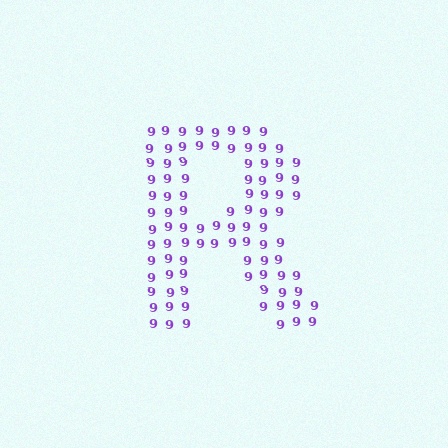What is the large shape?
The large shape is the letter R.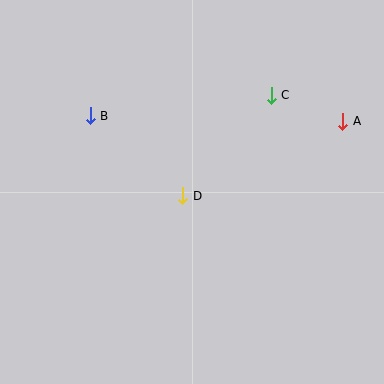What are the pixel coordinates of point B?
Point B is at (90, 116).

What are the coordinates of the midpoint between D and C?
The midpoint between D and C is at (227, 145).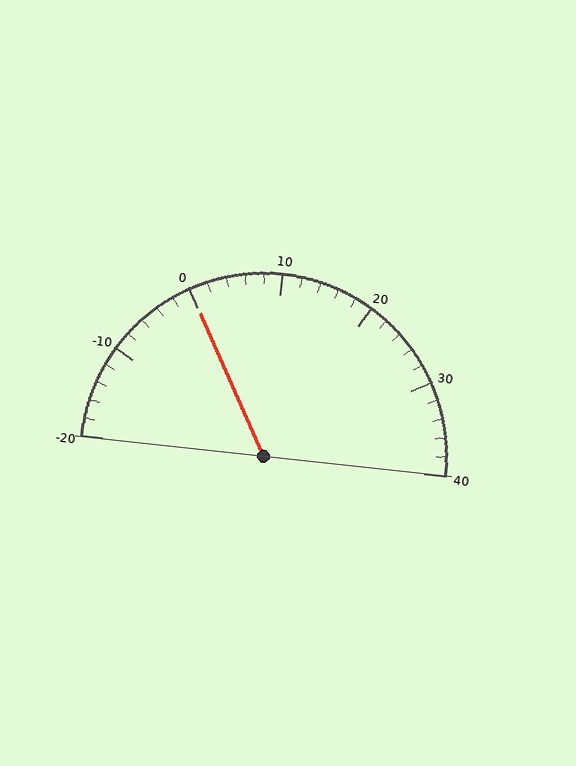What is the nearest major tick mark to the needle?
The nearest major tick mark is 0.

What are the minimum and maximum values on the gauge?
The gauge ranges from -20 to 40.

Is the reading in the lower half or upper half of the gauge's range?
The reading is in the lower half of the range (-20 to 40).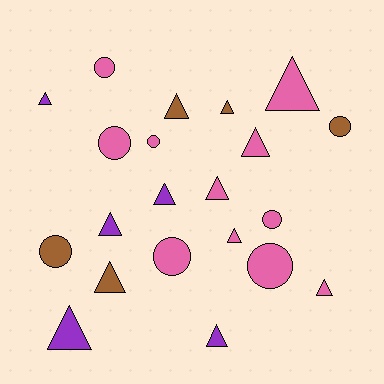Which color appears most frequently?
Pink, with 11 objects.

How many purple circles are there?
There are no purple circles.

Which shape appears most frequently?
Triangle, with 13 objects.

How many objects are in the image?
There are 21 objects.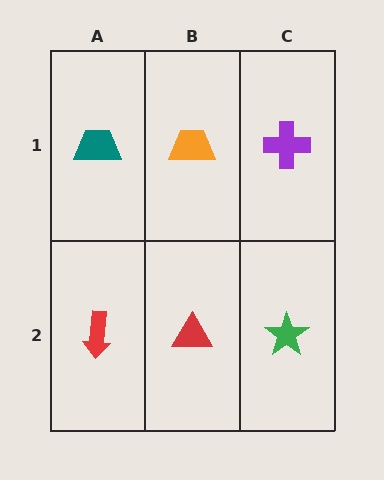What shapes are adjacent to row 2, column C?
A purple cross (row 1, column C), a red triangle (row 2, column B).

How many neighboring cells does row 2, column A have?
2.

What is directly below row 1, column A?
A red arrow.